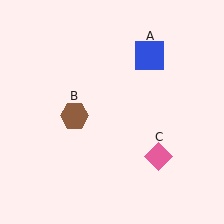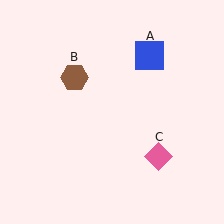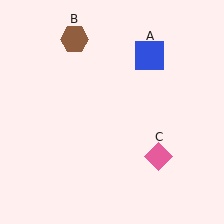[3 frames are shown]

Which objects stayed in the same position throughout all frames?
Blue square (object A) and pink diamond (object C) remained stationary.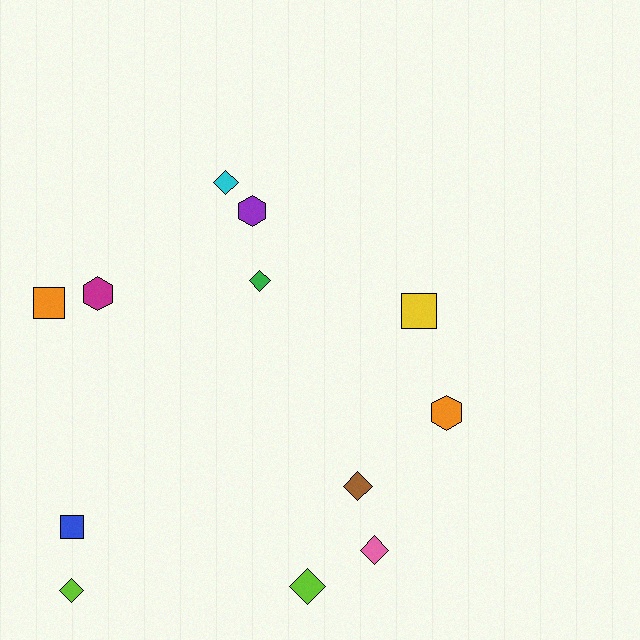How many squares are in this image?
There are 3 squares.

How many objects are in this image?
There are 12 objects.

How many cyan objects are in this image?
There is 1 cyan object.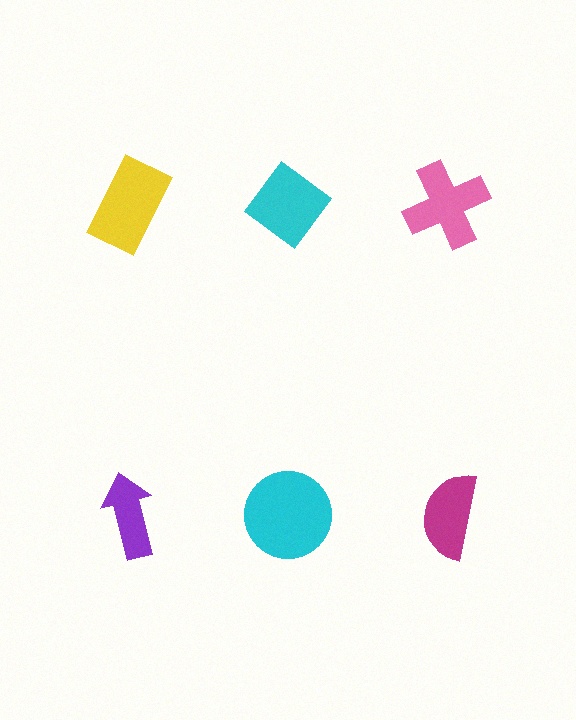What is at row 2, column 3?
A magenta semicircle.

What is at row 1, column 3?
A pink cross.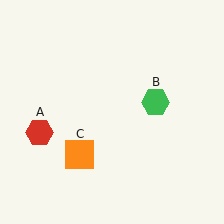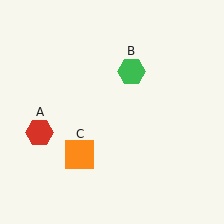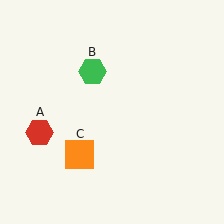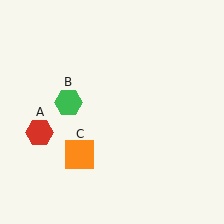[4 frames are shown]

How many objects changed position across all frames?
1 object changed position: green hexagon (object B).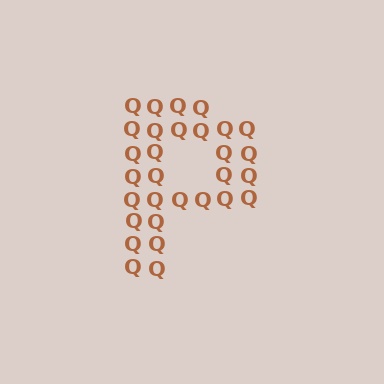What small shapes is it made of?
It is made of small letter Q's.